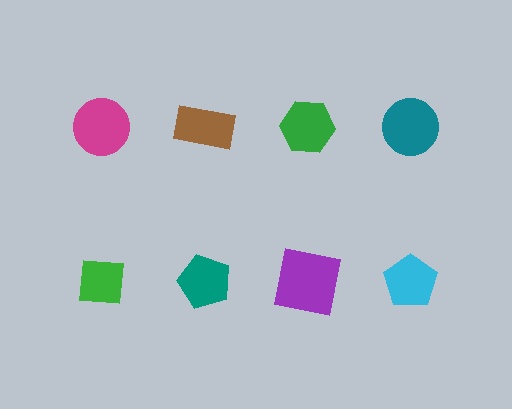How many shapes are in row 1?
4 shapes.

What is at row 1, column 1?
A magenta circle.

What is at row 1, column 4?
A teal circle.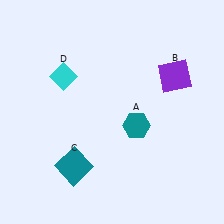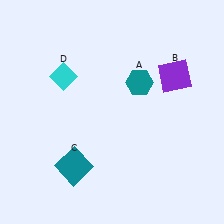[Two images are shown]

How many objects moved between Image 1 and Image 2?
1 object moved between the two images.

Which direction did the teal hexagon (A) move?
The teal hexagon (A) moved up.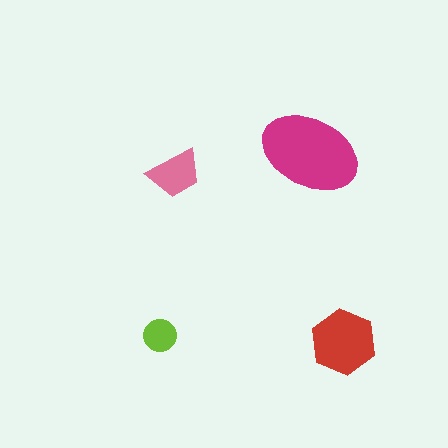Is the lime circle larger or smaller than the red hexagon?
Smaller.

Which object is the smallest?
The lime circle.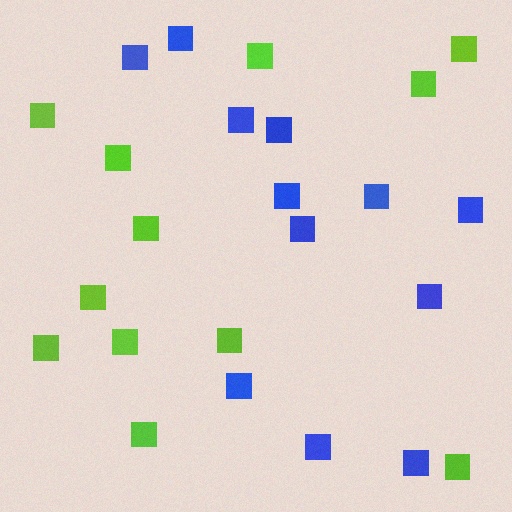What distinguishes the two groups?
There are 2 groups: one group of lime squares (12) and one group of blue squares (12).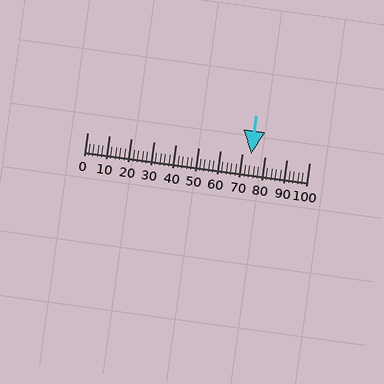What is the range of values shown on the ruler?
The ruler shows values from 0 to 100.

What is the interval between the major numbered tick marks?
The major tick marks are spaced 10 units apart.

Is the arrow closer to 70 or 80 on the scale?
The arrow is closer to 70.